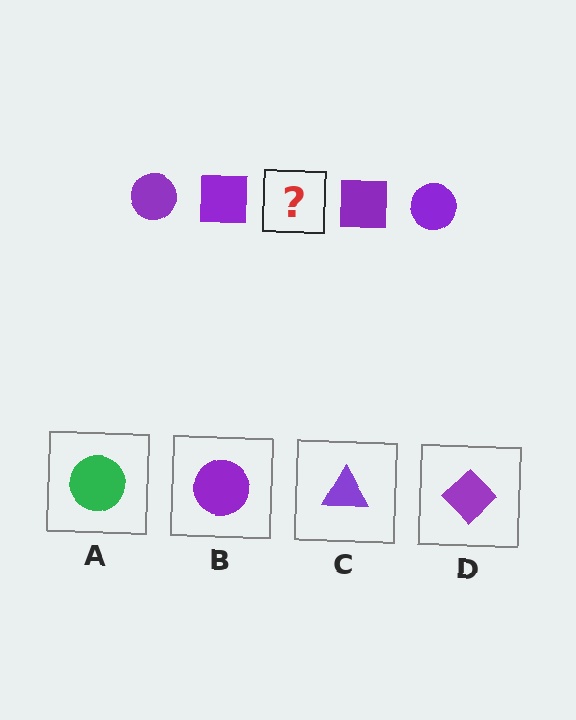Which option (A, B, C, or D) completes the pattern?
B.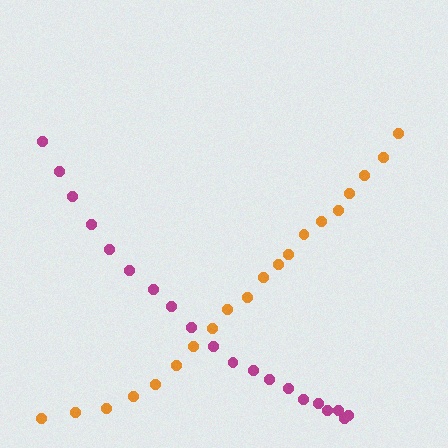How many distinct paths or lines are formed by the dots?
There are 2 distinct paths.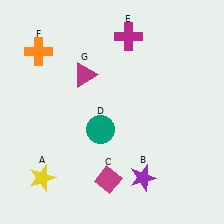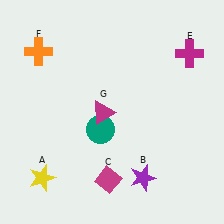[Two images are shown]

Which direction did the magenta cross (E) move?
The magenta cross (E) moved right.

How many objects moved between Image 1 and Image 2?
2 objects moved between the two images.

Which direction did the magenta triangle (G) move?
The magenta triangle (G) moved down.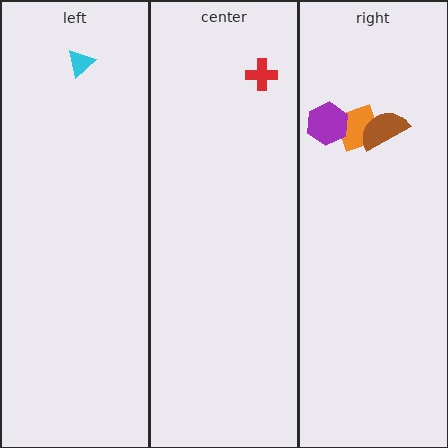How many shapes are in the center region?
1.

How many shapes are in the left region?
1.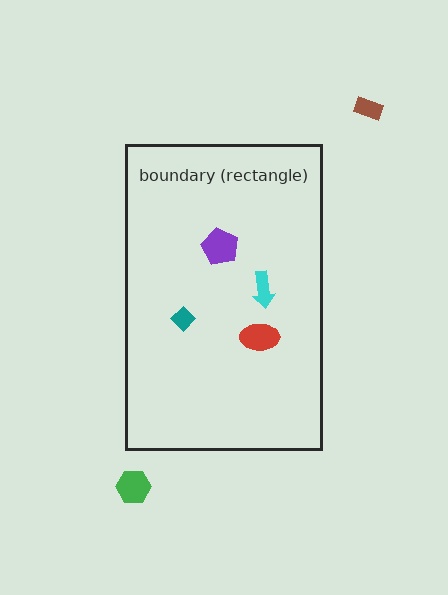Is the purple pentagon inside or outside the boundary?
Inside.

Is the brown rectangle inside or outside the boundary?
Outside.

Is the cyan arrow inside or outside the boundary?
Inside.